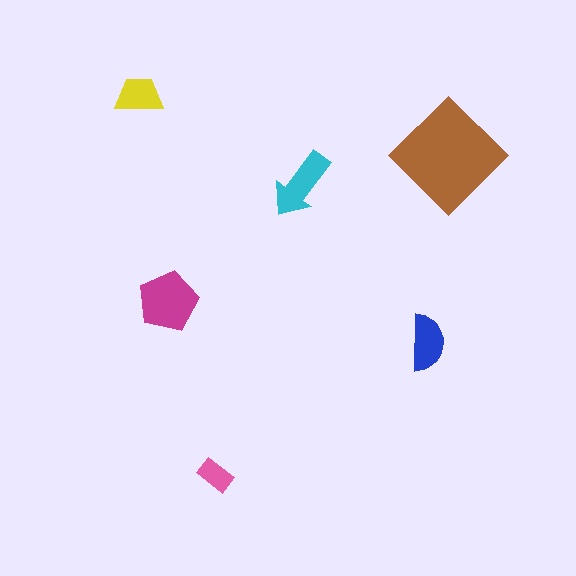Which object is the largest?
The brown diamond.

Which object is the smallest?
The pink rectangle.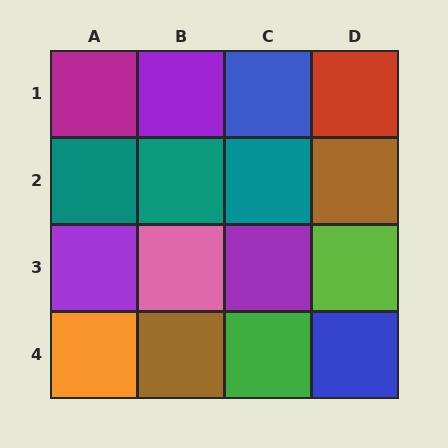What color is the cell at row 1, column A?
Magenta.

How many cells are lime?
1 cell is lime.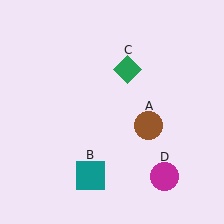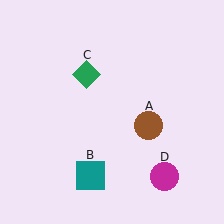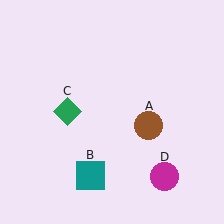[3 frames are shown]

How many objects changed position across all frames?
1 object changed position: green diamond (object C).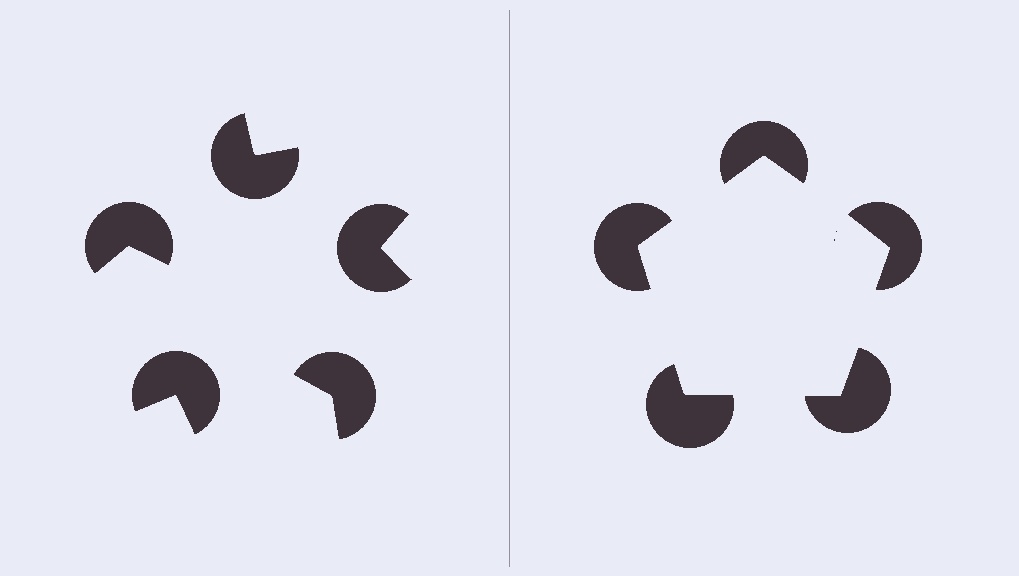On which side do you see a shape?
An illusory pentagon appears on the right side. On the left side the wedge cuts are rotated, so no coherent shape forms.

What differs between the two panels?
The pac-man discs are positioned identically on both sides; only the wedge orientations differ. On the right they align to a pentagon; on the left they are misaligned.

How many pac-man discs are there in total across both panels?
10 — 5 on each side.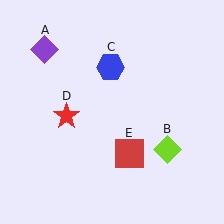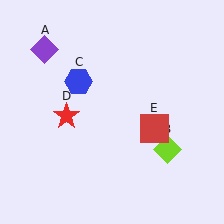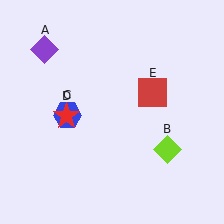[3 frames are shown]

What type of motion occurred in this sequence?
The blue hexagon (object C), red square (object E) rotated counterclockwise around the center of the scene.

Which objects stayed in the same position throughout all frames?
Purple diamond (object A) and lime diamond (object B) and red star (object D) remained stationary.